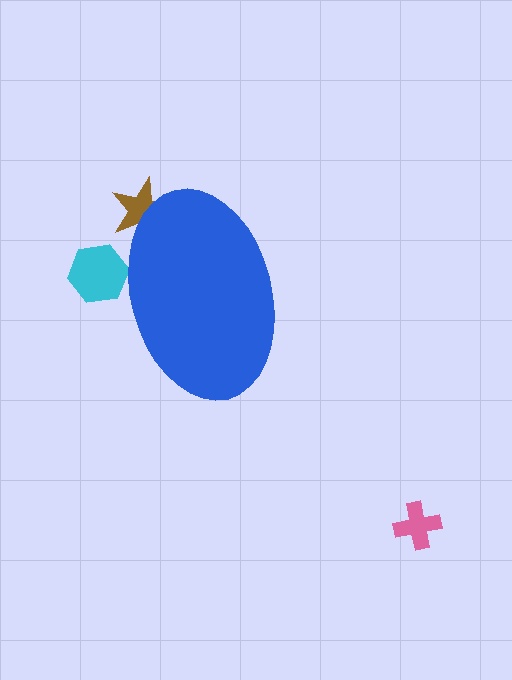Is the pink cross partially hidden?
No, the pink cross is fully visible.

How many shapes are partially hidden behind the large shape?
2 shapes are partially hidden.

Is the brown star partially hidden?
Yes, the brown star is partially hidden behind the blue ellipse.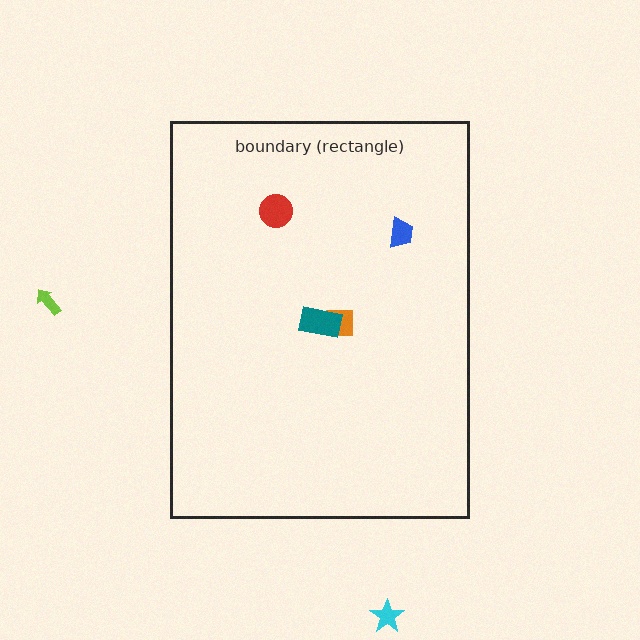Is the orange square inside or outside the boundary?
Inside.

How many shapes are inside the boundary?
4 inside, 2 outside.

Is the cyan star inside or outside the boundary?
Outside.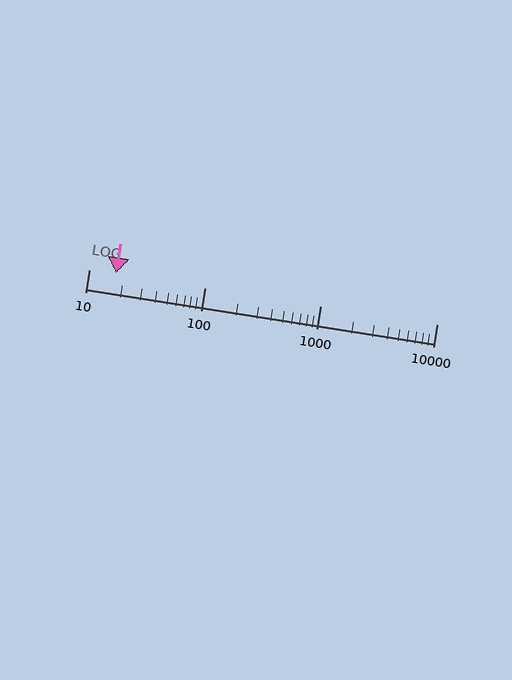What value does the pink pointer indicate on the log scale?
The pointer indicates approximately 17.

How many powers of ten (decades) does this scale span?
The scale spans 3 decades, from 10 to 10000.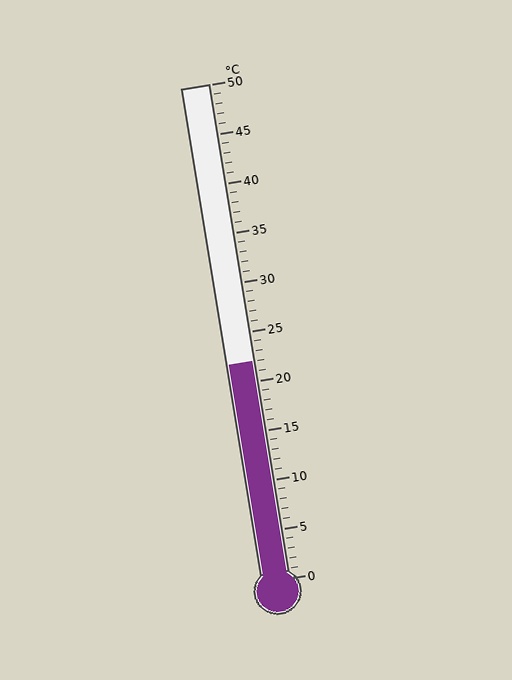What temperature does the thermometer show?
The thermometer shows approximately 22°C.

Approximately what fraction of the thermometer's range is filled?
The thermometer is filled to approximately 45% of its range.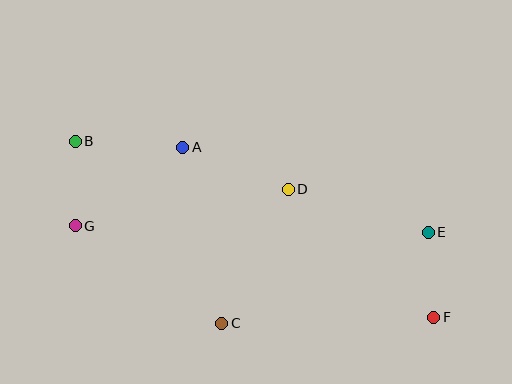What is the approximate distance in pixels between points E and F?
The distance between E and F is approximately 85 pixels.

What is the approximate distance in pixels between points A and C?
The distance between A and C is approximately 180 pixels.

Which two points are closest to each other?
Points B and G are closest to each other.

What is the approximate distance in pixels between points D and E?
The distance between D and E is approximately 146 pixels.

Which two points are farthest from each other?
Points B and F are farthest from each other.